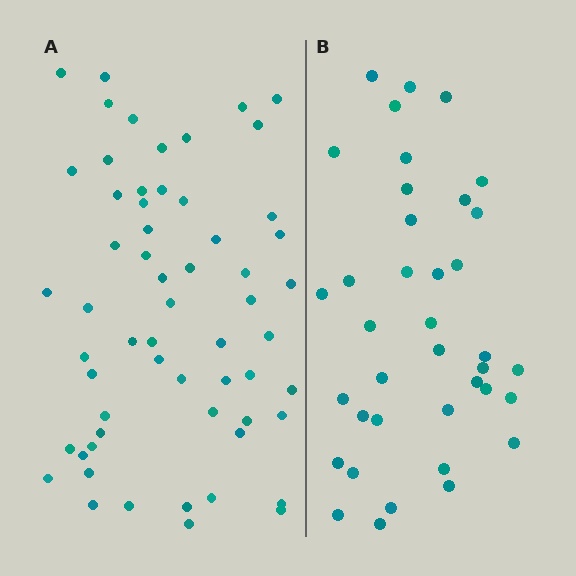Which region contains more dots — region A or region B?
Region A (the left region) has more dots.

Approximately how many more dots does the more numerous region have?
Region A has approximately 20 more dots than region B.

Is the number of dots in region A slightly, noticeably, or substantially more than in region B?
Region A has substantially more. The ratio is roughly 1.6 to 1.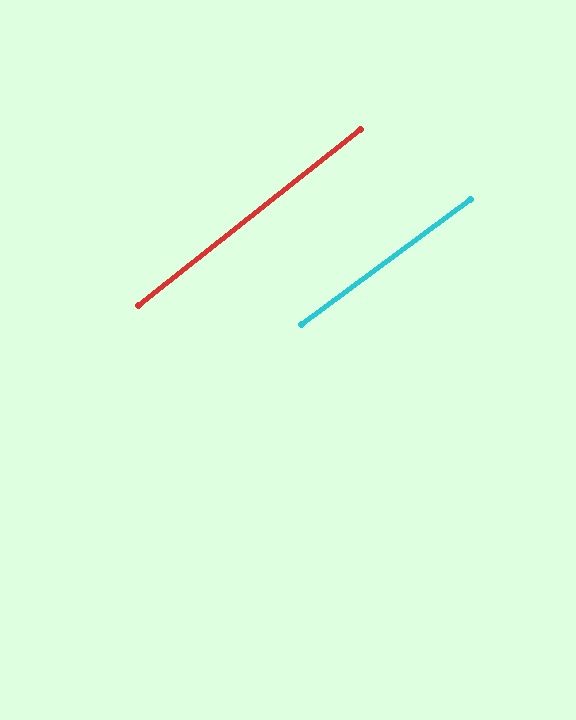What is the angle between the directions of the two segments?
Approximately 2 degrees.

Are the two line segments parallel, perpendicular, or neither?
Parallel — their directions differ by only 1.9°.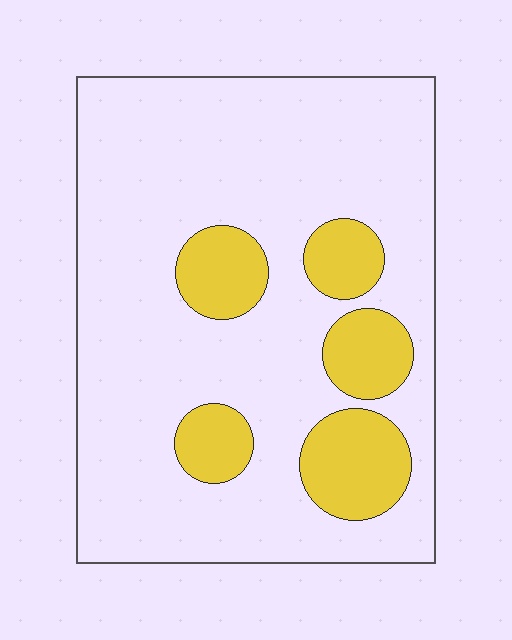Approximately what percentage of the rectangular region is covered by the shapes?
Approximately 20%.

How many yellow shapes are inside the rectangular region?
5.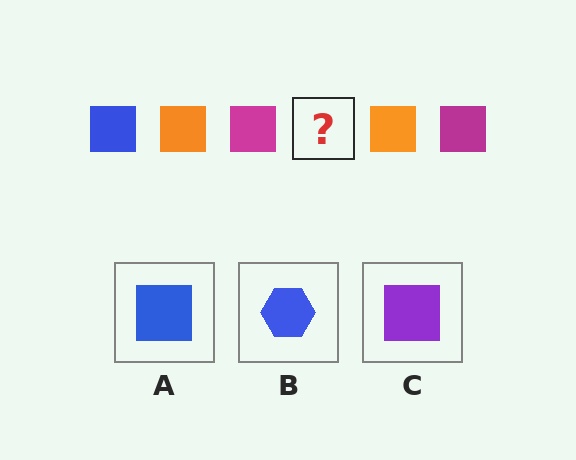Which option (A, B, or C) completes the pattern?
A.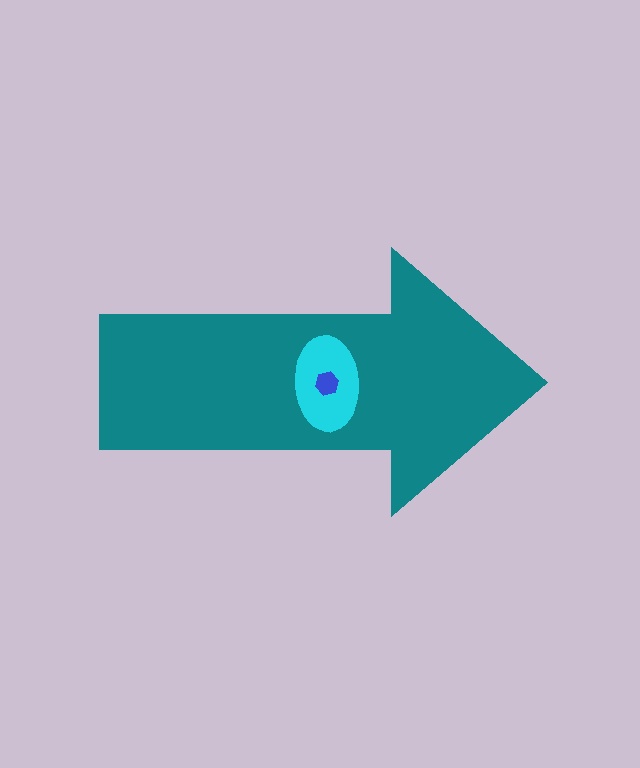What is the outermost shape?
The teal arrow.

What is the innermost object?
The blue hexagon.